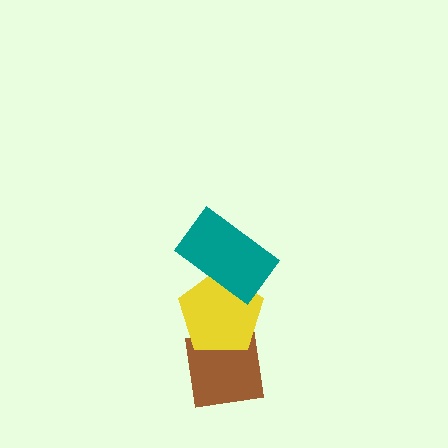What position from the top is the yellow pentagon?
The yellow pentagon is 2nd from the top.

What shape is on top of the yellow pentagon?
The teal rectangle is on top of the yellow pentagon.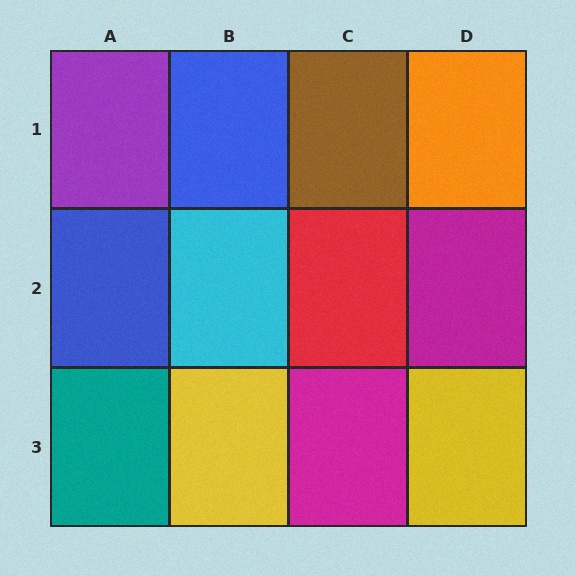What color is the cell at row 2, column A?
Blue.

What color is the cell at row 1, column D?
Orange.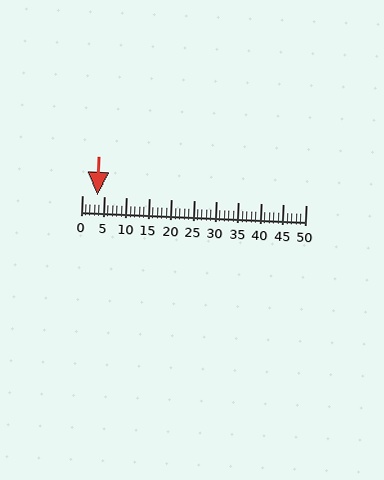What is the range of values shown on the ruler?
The ruler shows values from 0 to 50.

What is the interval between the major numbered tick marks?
The major tick marks are spaced 5 units apart.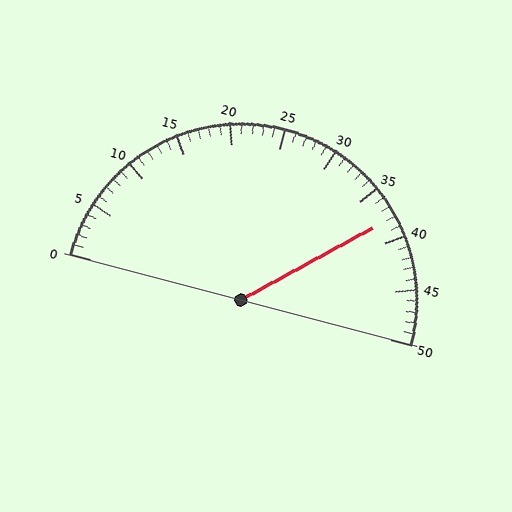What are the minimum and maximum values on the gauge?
The gauge ranges from 0 to 50.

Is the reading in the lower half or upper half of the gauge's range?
The reading is in the upper half of the range (0 to 50).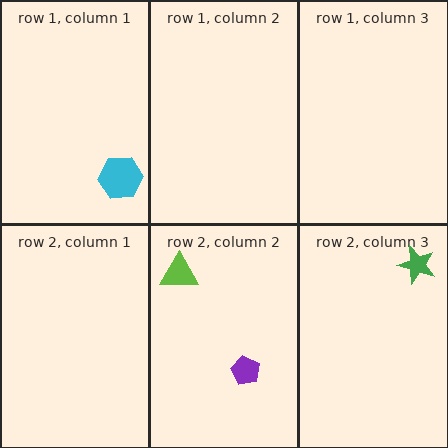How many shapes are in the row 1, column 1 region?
1.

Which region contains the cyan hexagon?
The row 1, column 1 region.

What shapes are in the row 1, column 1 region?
The cyan hexagon.